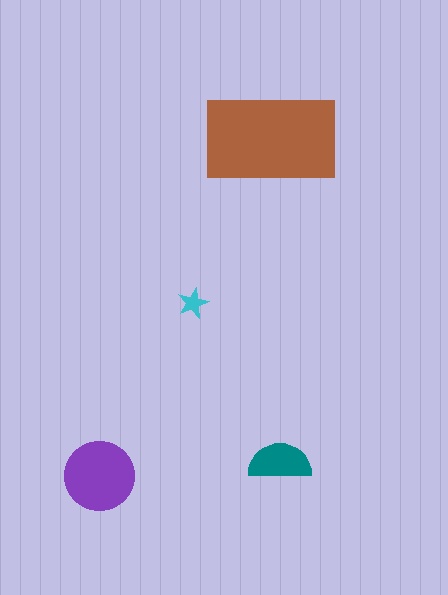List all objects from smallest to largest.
The cyan star, the teal semicircle, the purple circle, the brown rectangle.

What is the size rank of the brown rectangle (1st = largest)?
1st.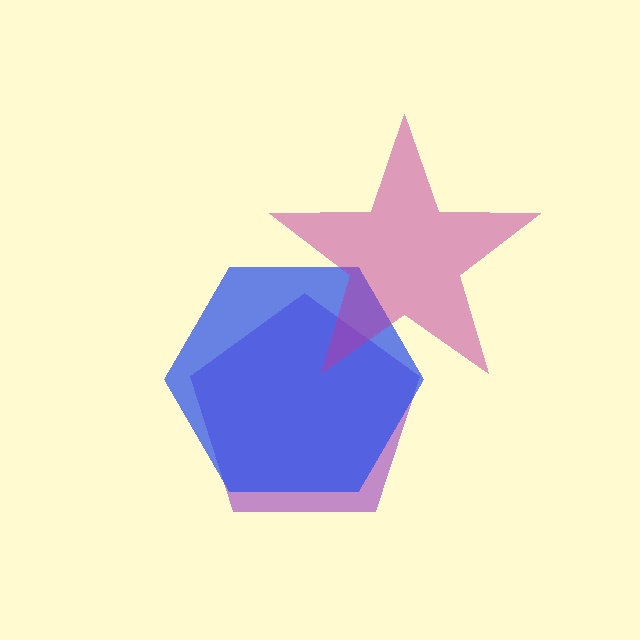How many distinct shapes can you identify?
There are 3 distinct shapes: a purple pentagon, a blue hexagon, a magenta star.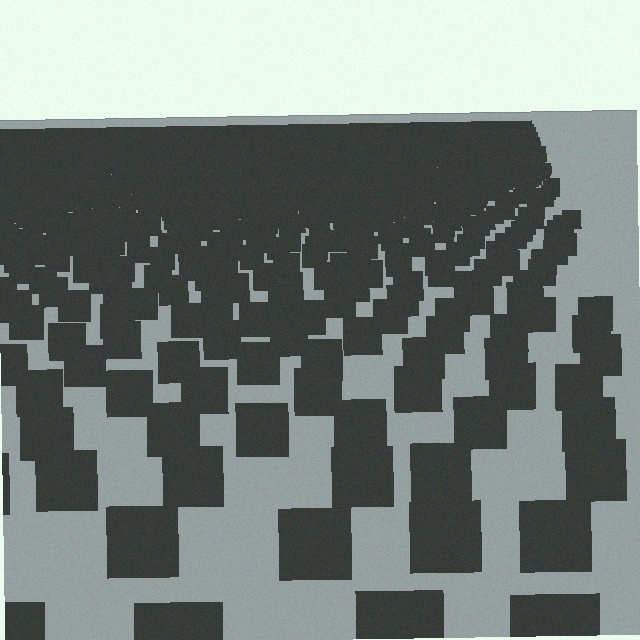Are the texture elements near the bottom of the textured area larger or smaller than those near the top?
Larger. Near the bottom, elements are closer to the viewer and appear at a bigger on-screen size.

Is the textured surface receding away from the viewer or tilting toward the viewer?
The surface is receding away from the viewer. Texture elements get smaller and denser toward the top.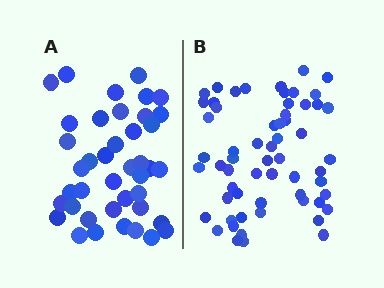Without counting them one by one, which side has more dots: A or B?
Region B (the right region) has more dots.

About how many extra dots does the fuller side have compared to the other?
Region B has approximately 20 more dots than region A.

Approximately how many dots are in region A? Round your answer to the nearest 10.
About 40 dots. (The exact count is 41, which rounds to 40.)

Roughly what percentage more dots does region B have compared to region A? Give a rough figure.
About 45% more.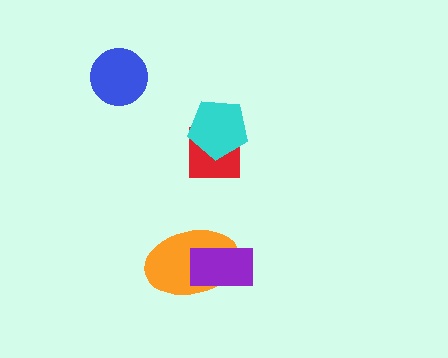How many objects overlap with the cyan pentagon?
1 object overlaps with the cyan pentagon.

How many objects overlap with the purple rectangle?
1 object overlaps with the purple rectangle.